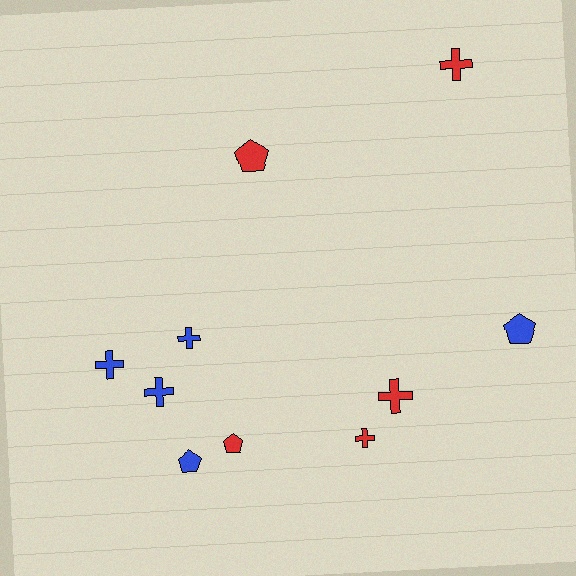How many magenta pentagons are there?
There are no magenta pentagons.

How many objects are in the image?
There are 10 objects.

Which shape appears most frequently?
Cross, with 6 objects.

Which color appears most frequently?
Red, with 5 objects.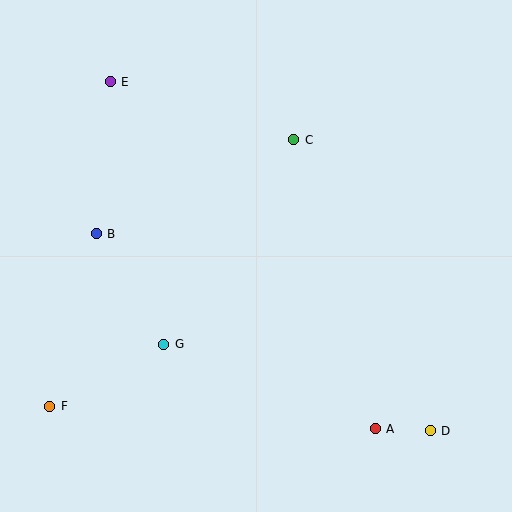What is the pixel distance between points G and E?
The distance between G and E is 268 pixels.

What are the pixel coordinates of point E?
Point E is at (110, 82).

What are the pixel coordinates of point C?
Point C is at (294, 140).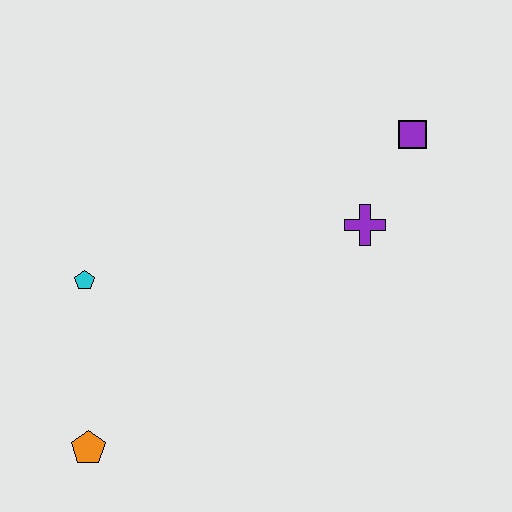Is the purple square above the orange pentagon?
Yes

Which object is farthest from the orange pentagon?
The purple square is farthest from the orange pentagon.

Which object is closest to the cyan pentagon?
The orange pentagon is closest to the cyan pentagon.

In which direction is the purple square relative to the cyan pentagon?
The purple square is to the right of the cyan pentagon.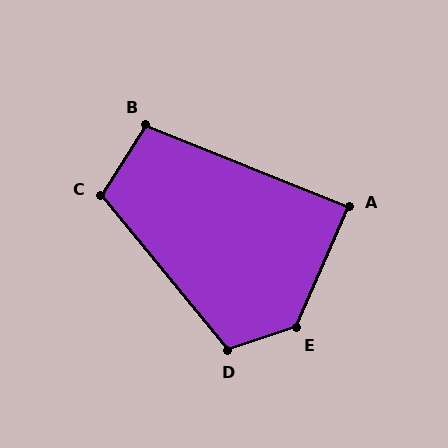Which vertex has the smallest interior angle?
A, at approximately 88 degrees.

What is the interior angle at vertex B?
Approximately 101 degrees (obtuse).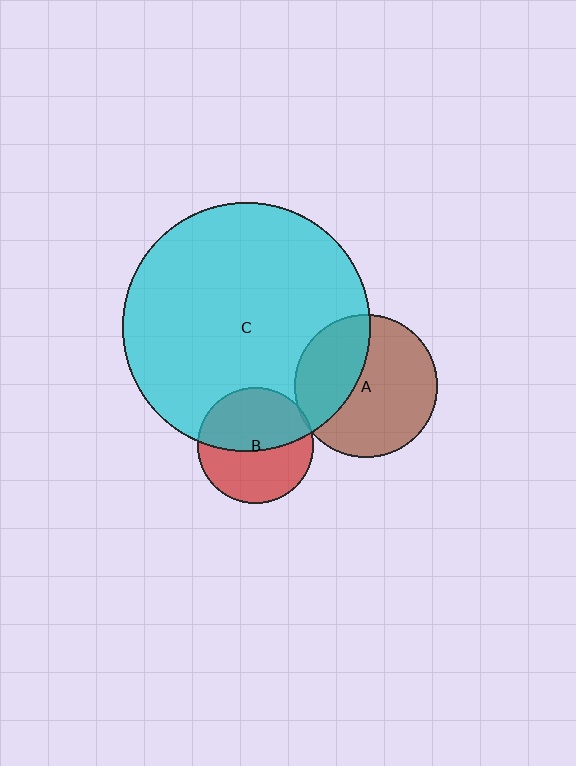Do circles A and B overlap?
Yes.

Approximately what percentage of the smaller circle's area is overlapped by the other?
Approximately 5%.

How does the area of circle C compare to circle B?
Approximately 4.6 times.